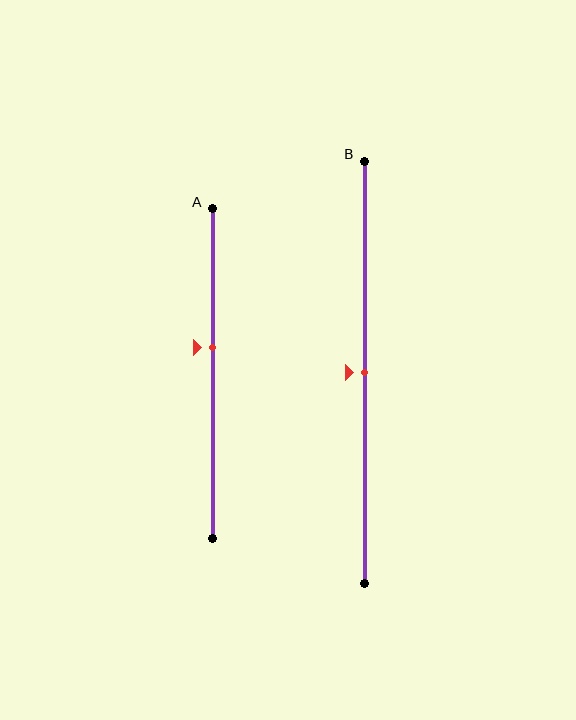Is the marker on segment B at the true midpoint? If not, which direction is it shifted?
Yes, the marker on segment B is at the true midpoint.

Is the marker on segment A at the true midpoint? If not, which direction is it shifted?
No, the marker on segment A is shifted upward by about 8% of the segment length.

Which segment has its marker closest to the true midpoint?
Segment B has its marker closest to the true midpoint.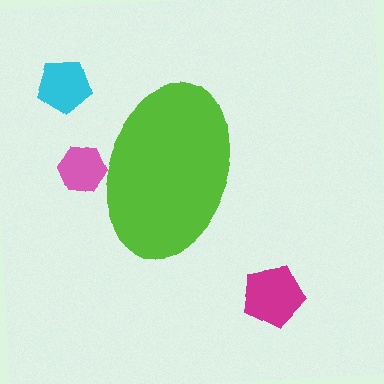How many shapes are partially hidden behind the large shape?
1 shape is partially hidden.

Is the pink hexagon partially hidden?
Yes, the pink hexagon is partially hidden behind the lime ellipse.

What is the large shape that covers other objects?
A lime ellipse.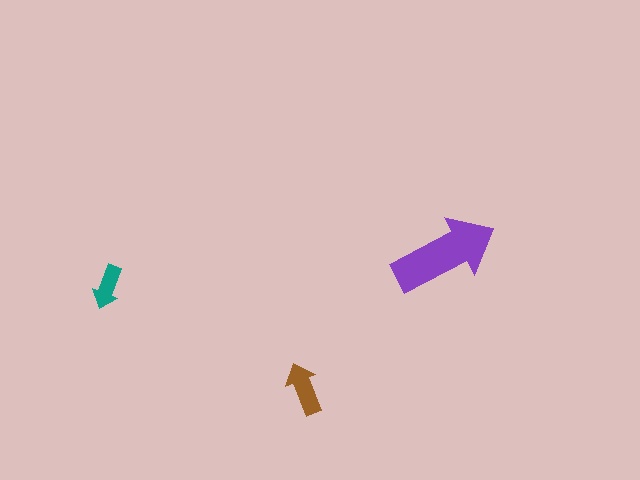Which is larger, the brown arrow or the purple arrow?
The purple one.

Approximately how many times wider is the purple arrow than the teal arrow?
About 2.5 times wider.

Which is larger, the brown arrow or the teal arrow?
The brown one.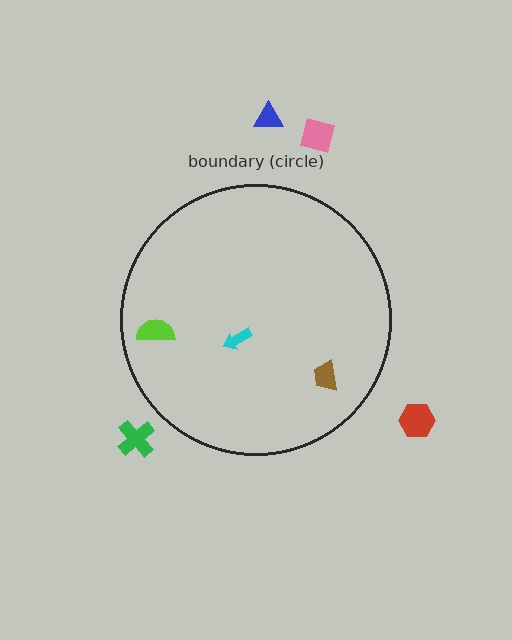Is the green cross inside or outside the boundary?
Outside.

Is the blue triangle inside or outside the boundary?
Outside.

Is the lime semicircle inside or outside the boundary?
Inside.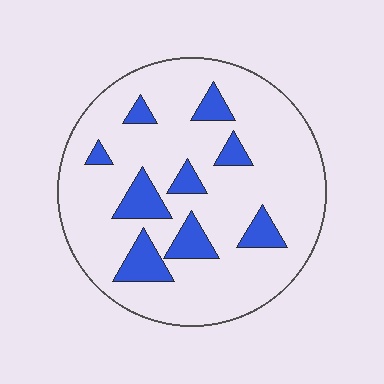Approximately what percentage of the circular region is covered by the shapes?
Approximately 15%.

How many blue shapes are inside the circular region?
9.